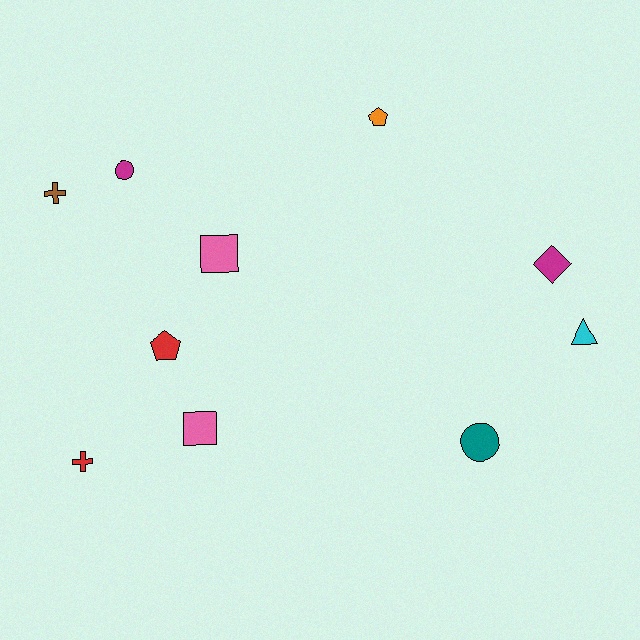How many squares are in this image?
There are 2 squares.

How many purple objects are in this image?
There are no purple objects.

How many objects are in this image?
There are 10 objects.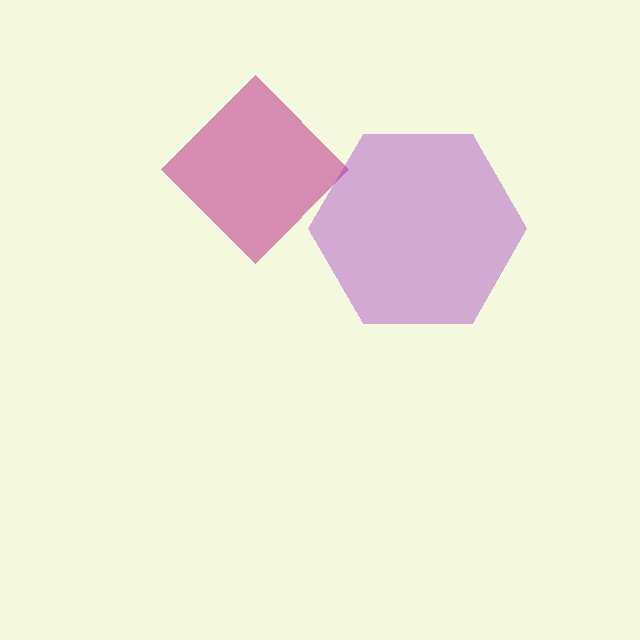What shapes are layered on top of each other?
The layered shapes are: a magenta diamond, a purple hexagon.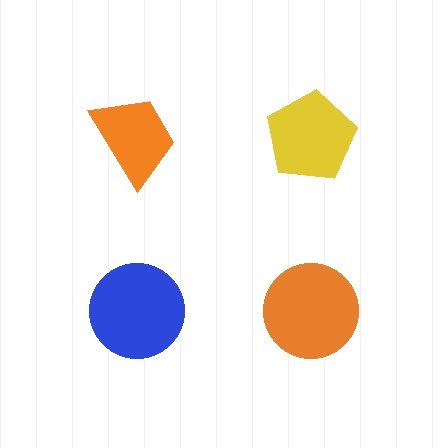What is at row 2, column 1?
A blue circle.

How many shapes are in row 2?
2 shapes.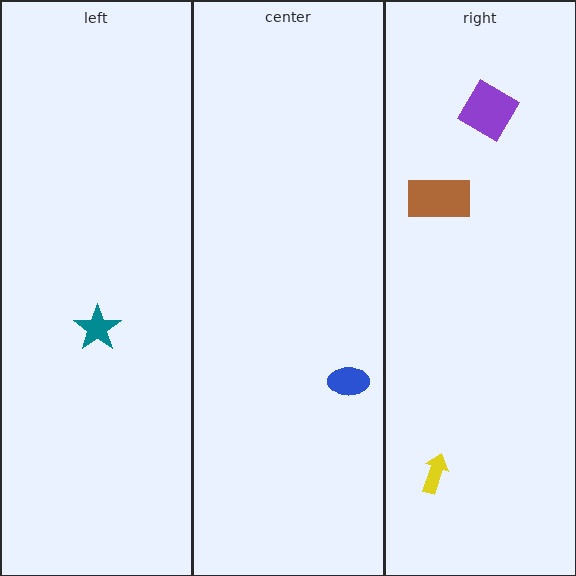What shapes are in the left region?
The teal star.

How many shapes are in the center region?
1.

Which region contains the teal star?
The left region.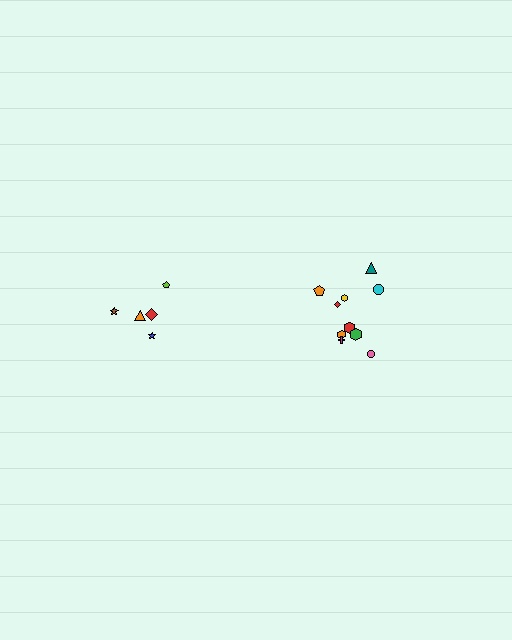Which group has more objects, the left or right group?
The right group.